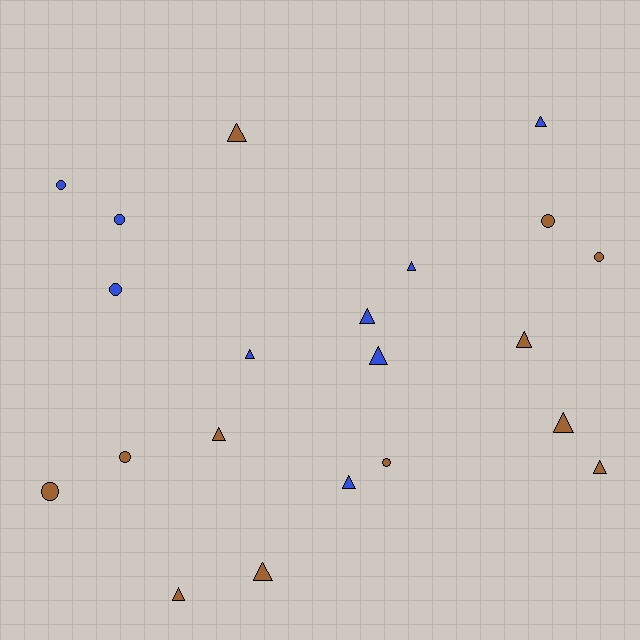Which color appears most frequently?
Brown, with 12 objects.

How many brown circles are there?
There are 5 brown circles.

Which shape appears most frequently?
Triangle, with 13 objects.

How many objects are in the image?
There are 21 objects.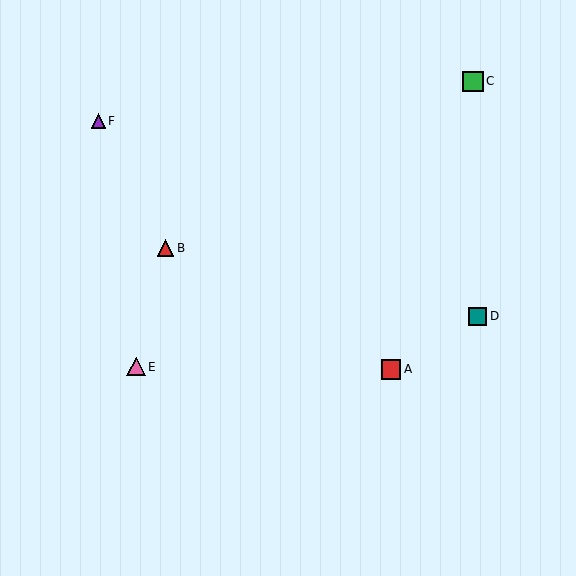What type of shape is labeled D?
Shape D is a teal square.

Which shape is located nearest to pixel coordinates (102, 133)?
The purple triangle (labeled F) at (98, 121) is nearest to that location.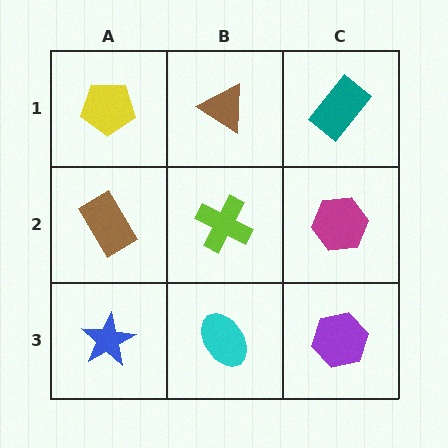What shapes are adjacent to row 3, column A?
A brown rectangle (row 2, column A), a cyan ellipse (row 3, column B).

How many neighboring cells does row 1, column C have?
2.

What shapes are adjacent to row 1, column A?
A brown rectangle (row 2, column A), a brown triangle (row 1, column B).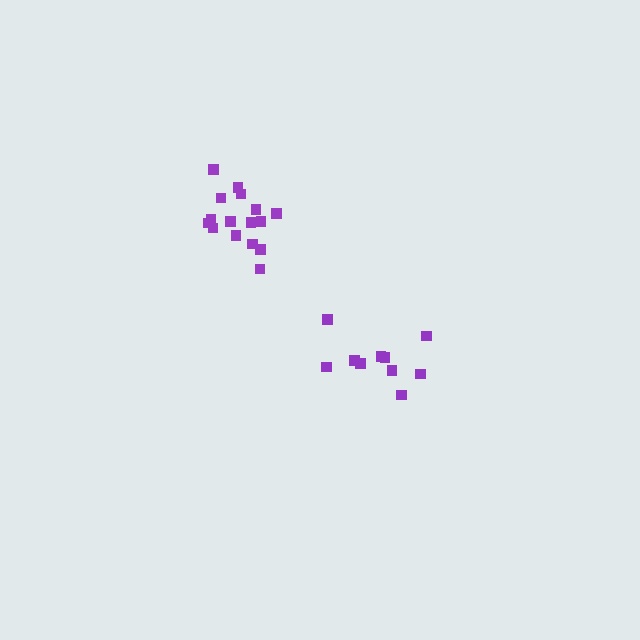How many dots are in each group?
Group 1: 16 dots, Group 2: 10 dots (26 total).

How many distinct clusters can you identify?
There are 2 distinct clusters.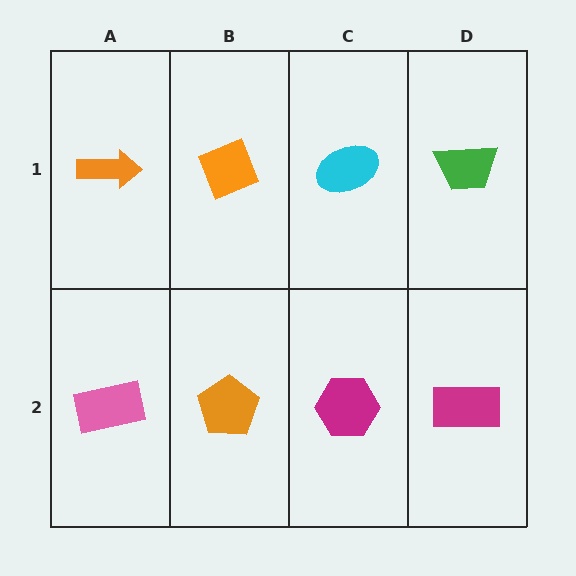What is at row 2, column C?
A magenta hexagon.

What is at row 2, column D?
A magenta rectangle.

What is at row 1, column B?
An orange diamond.